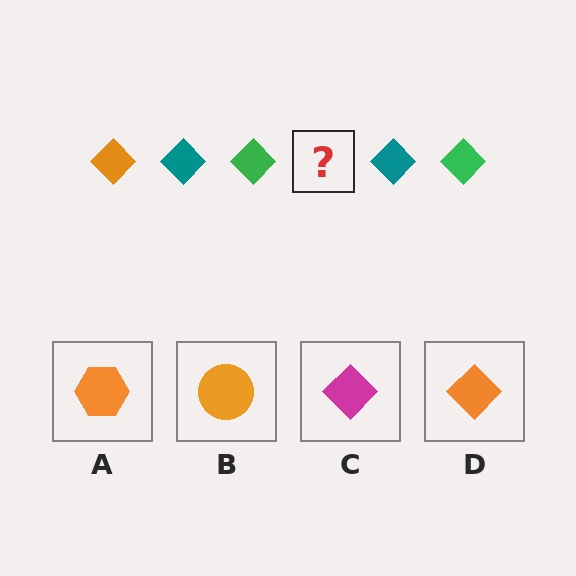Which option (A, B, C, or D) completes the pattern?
D.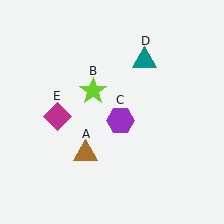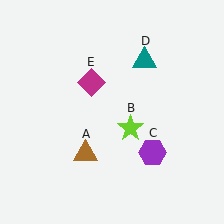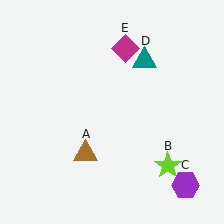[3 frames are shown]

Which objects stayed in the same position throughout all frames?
Brown triangle (object A) and teal triangle (object D) remained stationary.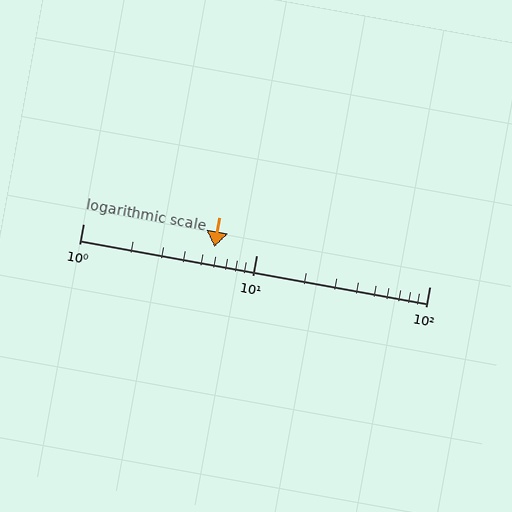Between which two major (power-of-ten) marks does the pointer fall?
The pointer is between 1 and 10.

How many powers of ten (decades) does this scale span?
The scale spans 2 decades, from 1 to 100.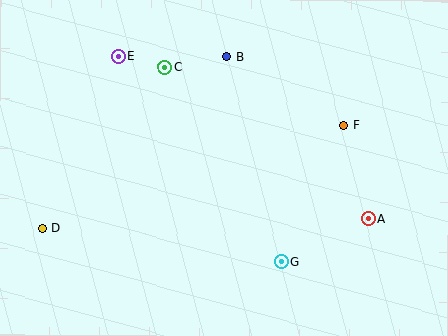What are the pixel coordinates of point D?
Point D is at (42, 228).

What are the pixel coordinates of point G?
Point G is at (281, 261).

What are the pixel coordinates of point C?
Point C is at (165, 67).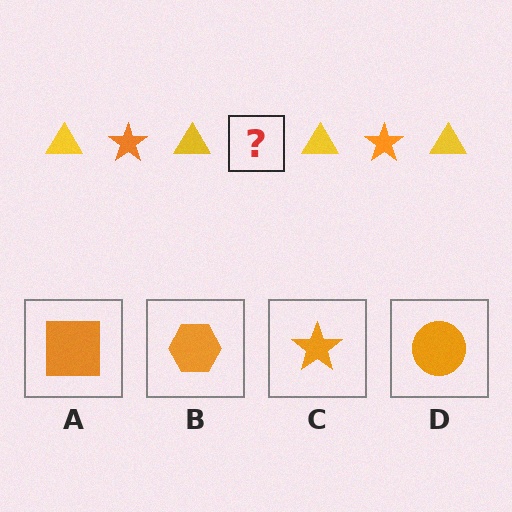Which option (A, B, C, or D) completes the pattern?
C.